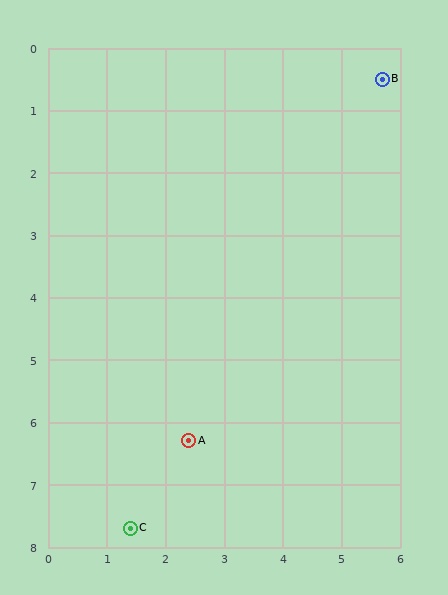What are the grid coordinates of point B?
Point B is at approximately (5.7, 0.5).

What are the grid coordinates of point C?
Point C is at approximately (1.4, 7.7).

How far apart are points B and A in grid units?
Points B and A are about 6.7 grid units apart.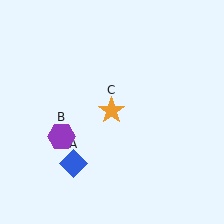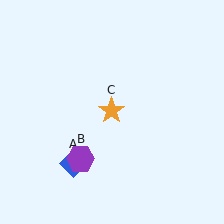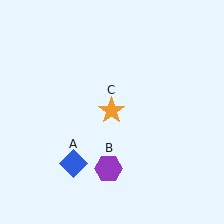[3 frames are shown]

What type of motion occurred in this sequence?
The purple hexagon (object B) rotated counterclockwise around the center of the scene.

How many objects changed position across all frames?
1 object changed position: purple hexagon (object B).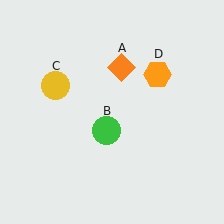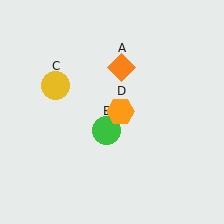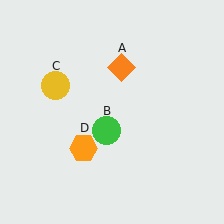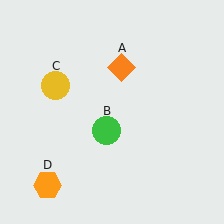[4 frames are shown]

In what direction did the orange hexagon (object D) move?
The orange hexagon (object D) moved down and to the left.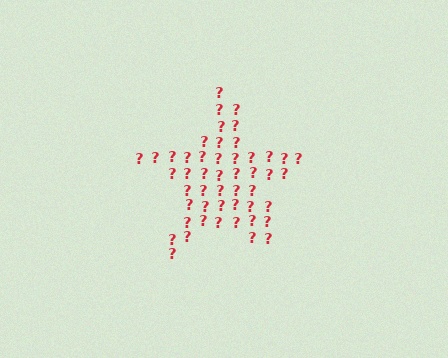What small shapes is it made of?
It is made of small question marks.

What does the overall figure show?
The overall figure shows a star.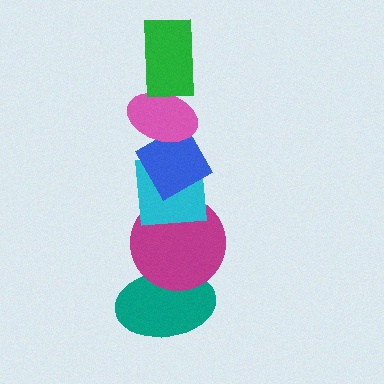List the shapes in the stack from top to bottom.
From top to bottom: the green rectangle, the pink ellipse, the blue diamond, the cyan square, the magenta circle, the teal ellipse.